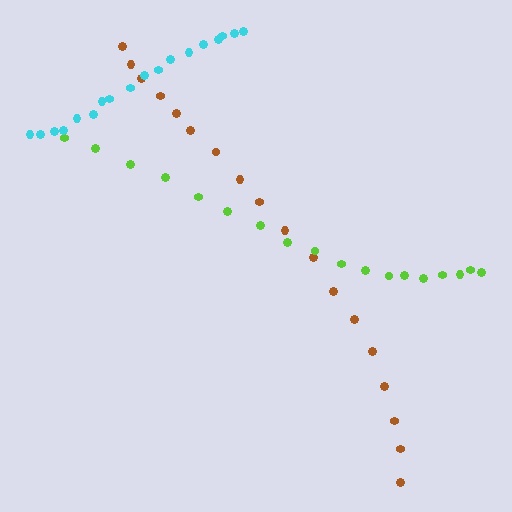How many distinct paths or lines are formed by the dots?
There are 3 distinct paths.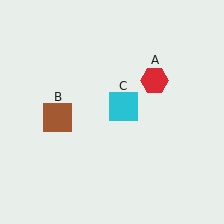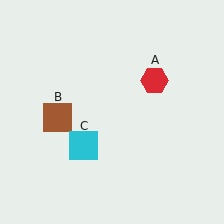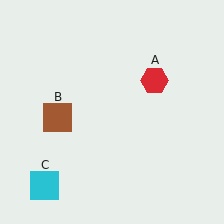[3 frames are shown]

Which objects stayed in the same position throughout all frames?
Red hexagon (object A) and brown square (object B) remained stationary.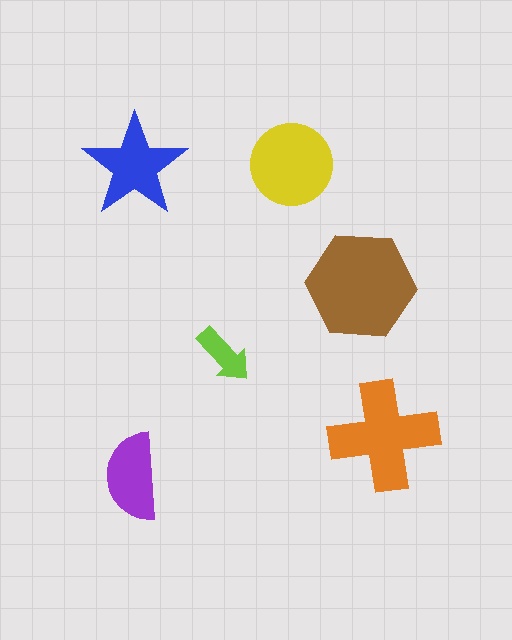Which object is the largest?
The brown hexagon.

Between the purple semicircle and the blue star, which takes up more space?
The blue star.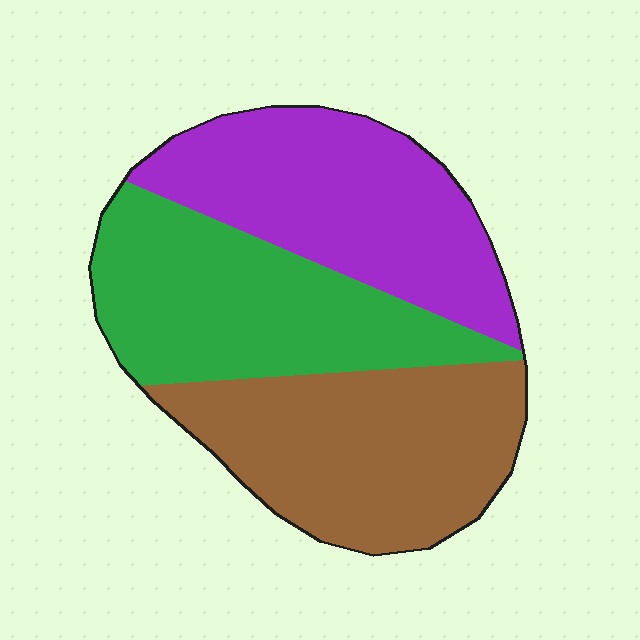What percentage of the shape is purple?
Purple takes up about one third (1/3) of the shape.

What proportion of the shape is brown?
Brown takes up about one third (1/3) of the shape.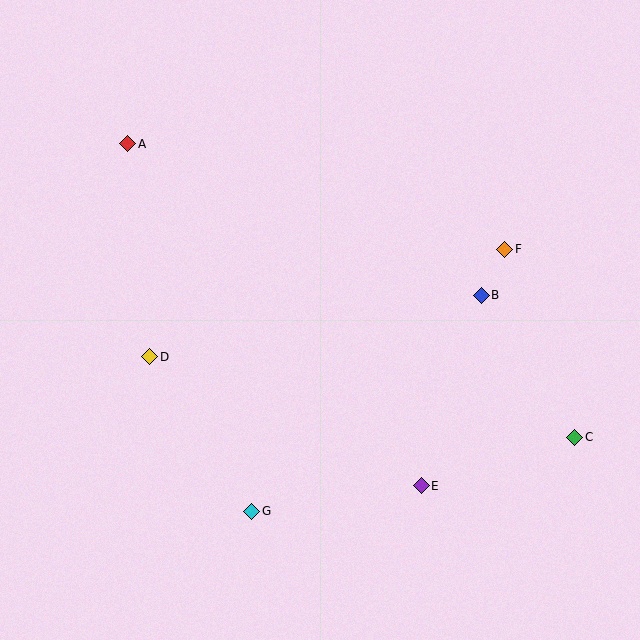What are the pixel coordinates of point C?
Point C is at (575, 437).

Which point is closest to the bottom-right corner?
Point C is closest to the bottom-right corner.